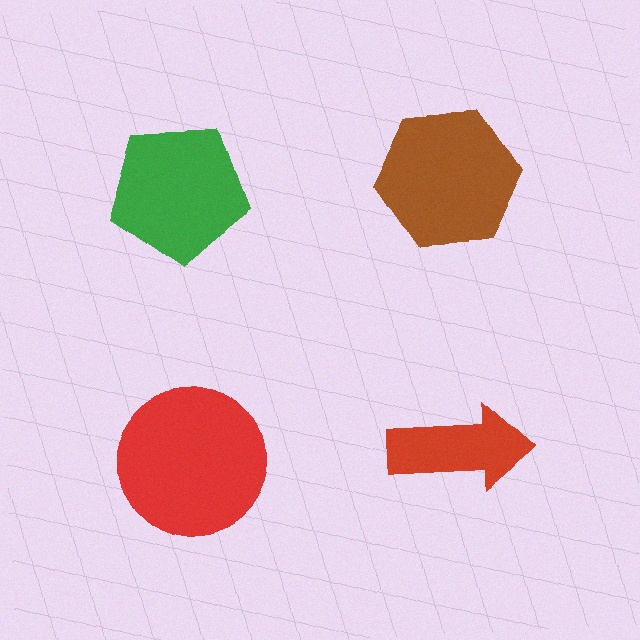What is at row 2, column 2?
A red arrow.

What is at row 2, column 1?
A red circle.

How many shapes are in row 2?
2 shapes.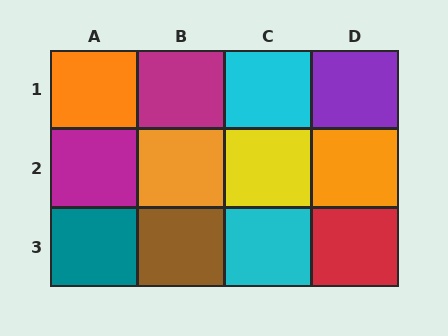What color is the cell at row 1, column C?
Cyan.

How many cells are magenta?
2 cells are magenta.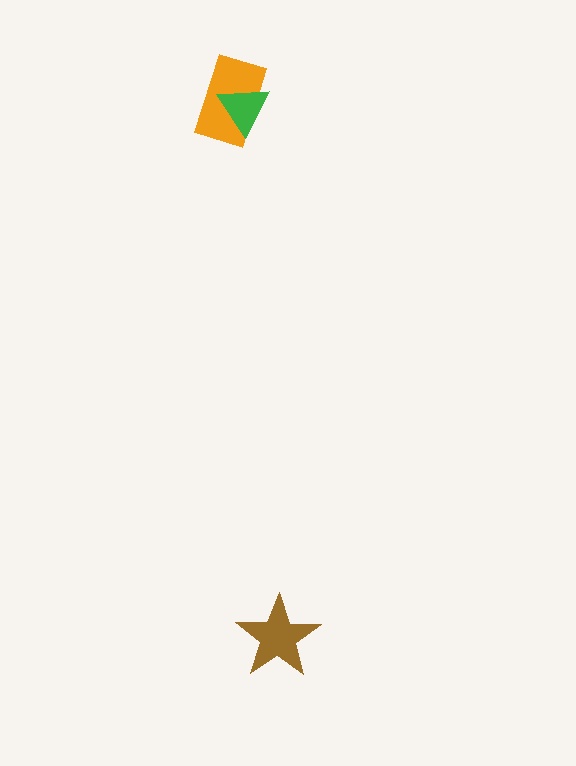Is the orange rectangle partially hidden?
Yes, it is partially covered by another shape.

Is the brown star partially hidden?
No, no other shape covers it.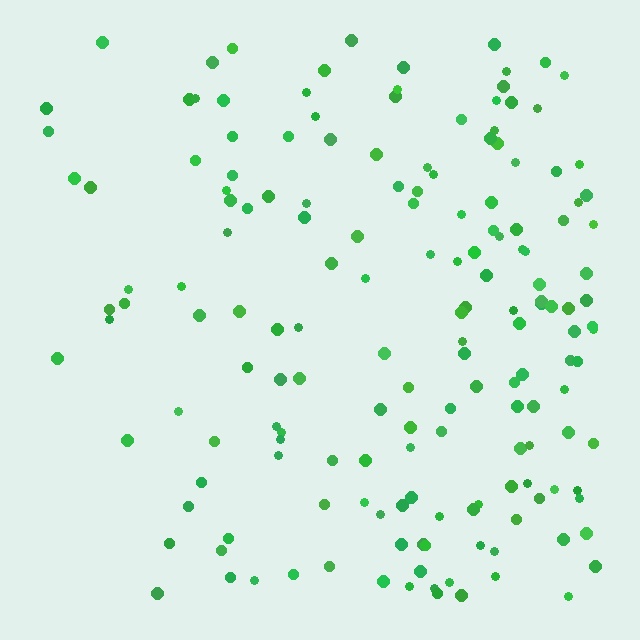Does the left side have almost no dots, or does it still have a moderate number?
Still a moderate number, just noticeably fewer than the right.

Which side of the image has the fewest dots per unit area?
The left.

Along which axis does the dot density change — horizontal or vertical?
Horizontal.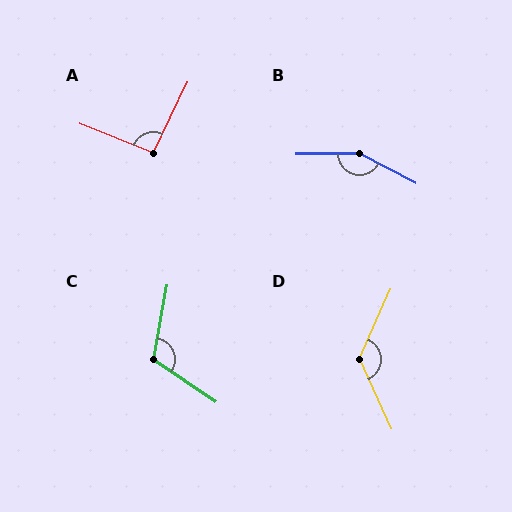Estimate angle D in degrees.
Approximately 132 degrees.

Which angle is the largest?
B, at approximately 151 degrees.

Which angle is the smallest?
A, at approximately 94 degrees.